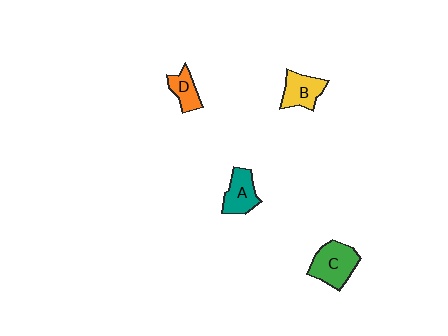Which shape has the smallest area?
Shape D (orange).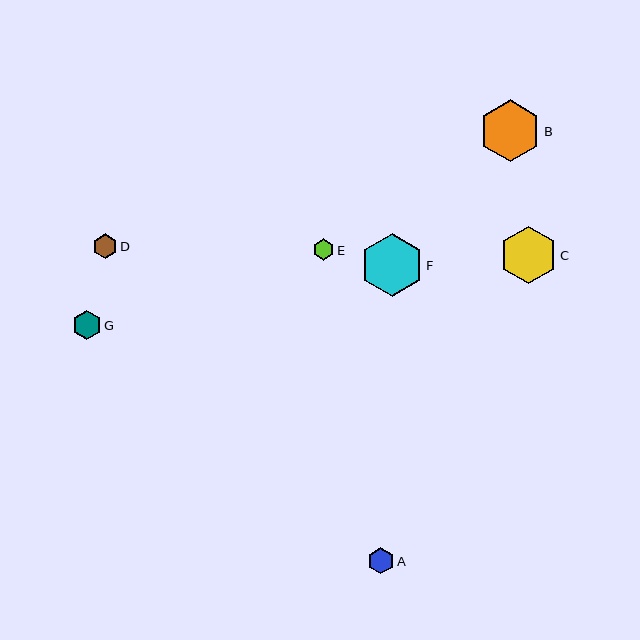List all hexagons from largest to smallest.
From largest to smallest: F, B, C, G, A, D, E.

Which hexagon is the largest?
Hexagon F is the largest with a size of approximately 63 pixels.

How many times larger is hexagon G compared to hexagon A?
Hexagon G is approximately 1.1 times the size of hexagon A.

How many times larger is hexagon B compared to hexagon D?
Hexagon B is approximately 2.5 times the size of hexagon D.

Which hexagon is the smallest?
Hexagon E is the smallest with a size of approximately 21 pixels.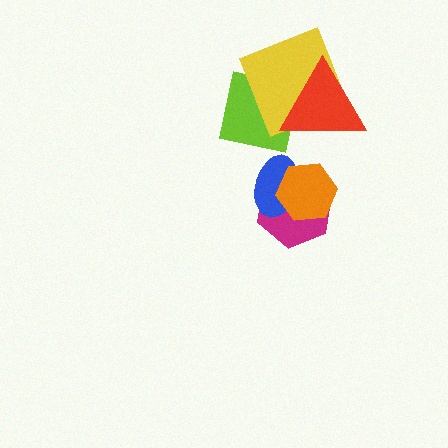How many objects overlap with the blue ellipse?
2 objects overlap with the blue ellipse.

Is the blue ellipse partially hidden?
Yes, it is partially covered by another shape.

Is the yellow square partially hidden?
Yes, it is partially covered by another shape.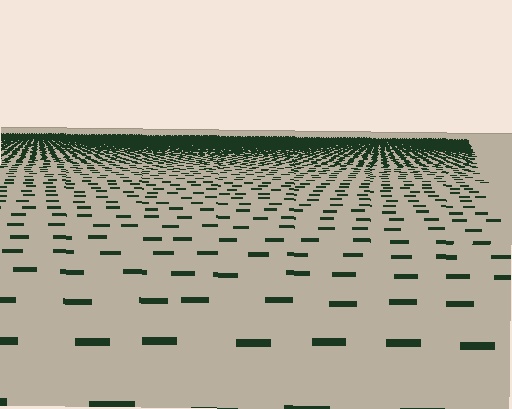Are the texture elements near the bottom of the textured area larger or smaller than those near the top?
Larger. Near the bottom, elements are closer to the viewer and appear at a bigger on-screen size.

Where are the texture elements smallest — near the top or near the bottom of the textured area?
Near the top.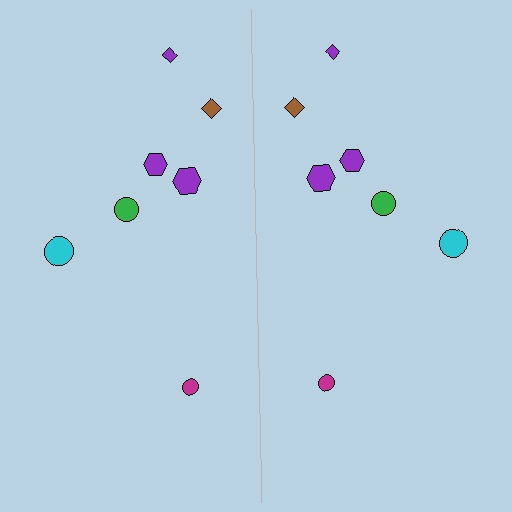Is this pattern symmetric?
Yes, this pattern has bilateral (reflection) symmetry.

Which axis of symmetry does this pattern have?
The pattern has a vertical axis of symmetry running through the center of the image.